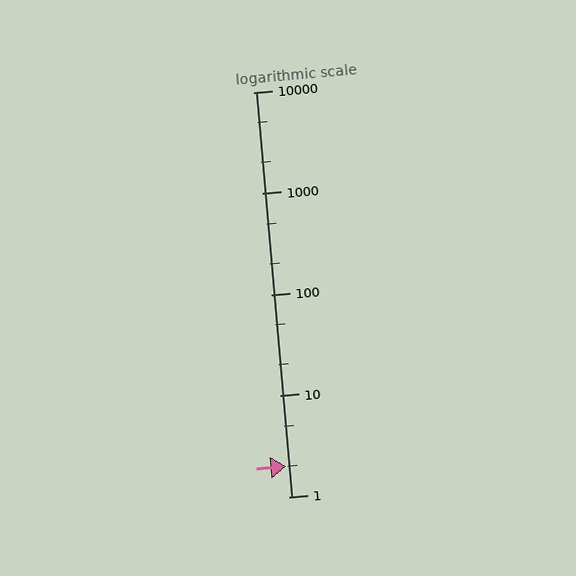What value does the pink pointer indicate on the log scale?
The pointer indicates approximately 2.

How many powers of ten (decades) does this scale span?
The scale spans 4 decades, from 1 to 10000.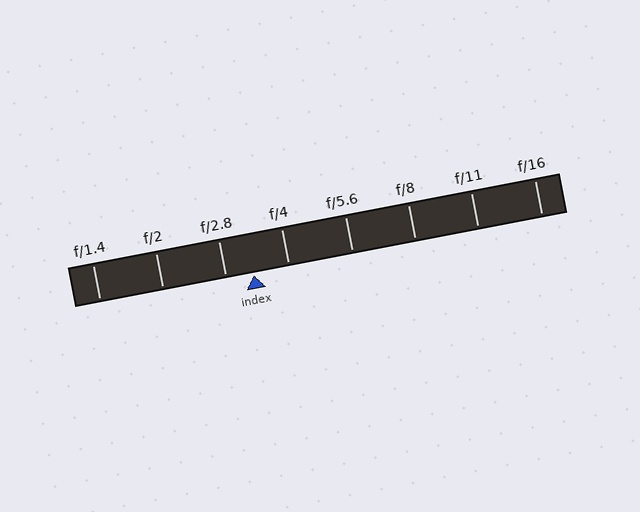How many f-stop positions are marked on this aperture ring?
There are 8 f-stop positions marked.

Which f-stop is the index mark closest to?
The index mark is closest to f/2.8.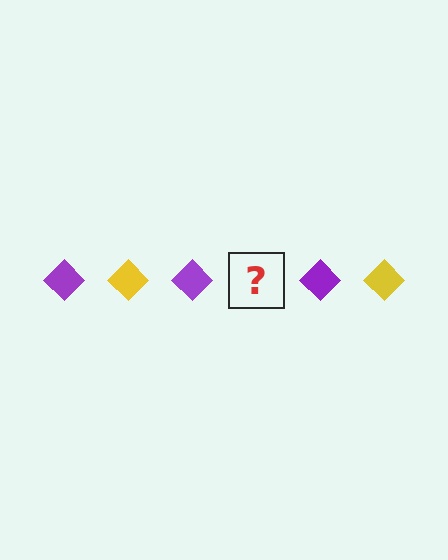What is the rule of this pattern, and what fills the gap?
The rule is that the pattern cycles through purple, yellow diamonds. The gap should be filled with a yellow diamond.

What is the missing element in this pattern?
The missing element is a yellow diamond.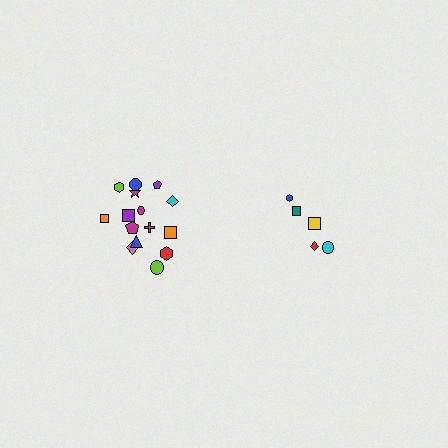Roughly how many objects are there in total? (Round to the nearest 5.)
Roughly 20 objects in total.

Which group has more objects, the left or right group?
The left group.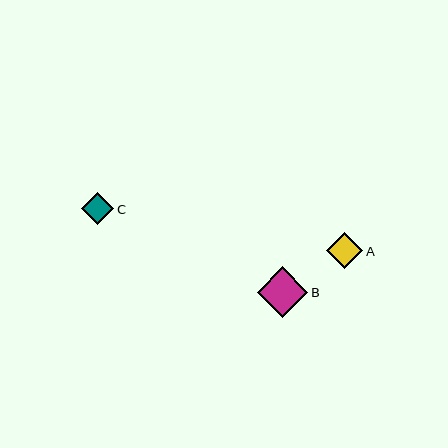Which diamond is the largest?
Diamond B is the largest with a size of approximately 50 pixels.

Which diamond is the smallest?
Diamond C is the smallest with a size of approximately 32 pixels.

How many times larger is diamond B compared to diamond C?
Diamond B is approximately 1.6 times the size of diamond C.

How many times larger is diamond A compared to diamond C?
Diamond A is approximately 1.1 times the size of diamond C.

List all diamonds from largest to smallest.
From largest to smallest: B, A, C.